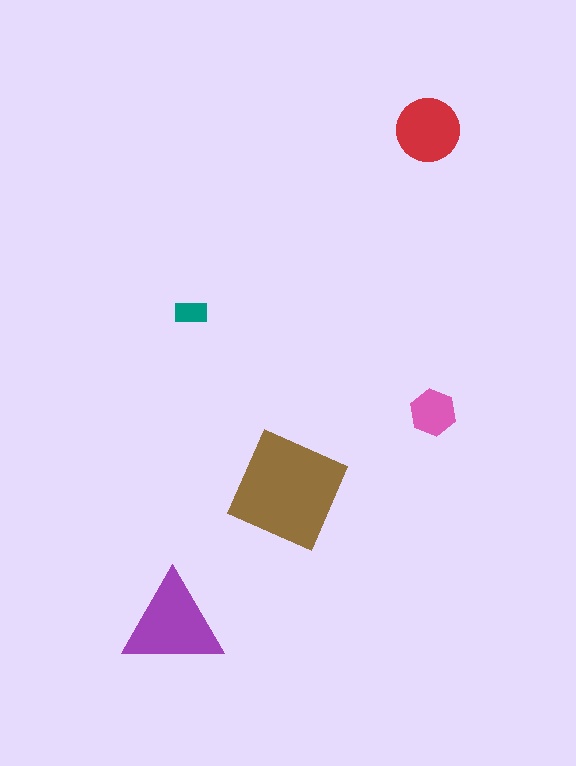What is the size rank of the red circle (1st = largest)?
3rd.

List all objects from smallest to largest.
The teal rectangle, the pink hexagon, the red circle, the purple triangle, the brown diamond.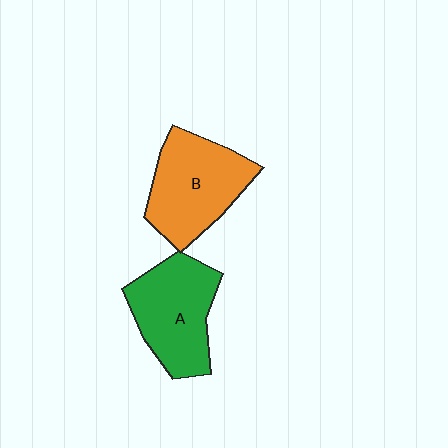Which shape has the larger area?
Shape B (orange).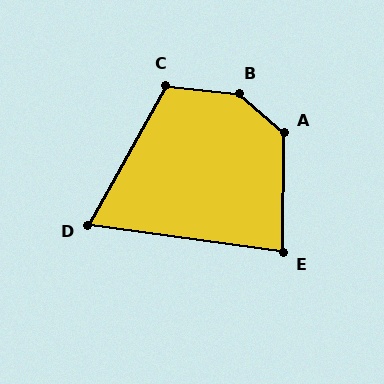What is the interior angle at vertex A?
Approximately 131 degrees (obtuse).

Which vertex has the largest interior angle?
B, at approximately 145 degrees.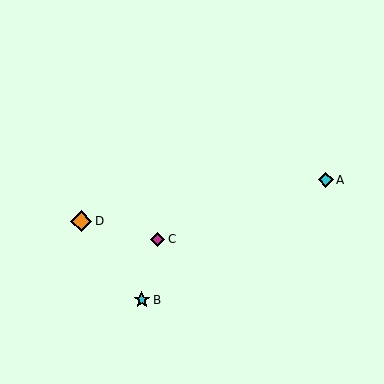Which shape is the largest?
The orange diamond (labeled D) is the largest.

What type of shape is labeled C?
Shape C is a magenta diamond.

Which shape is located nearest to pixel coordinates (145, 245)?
The magenta diamond (labeled C) at (157, 239) is nearest to that location.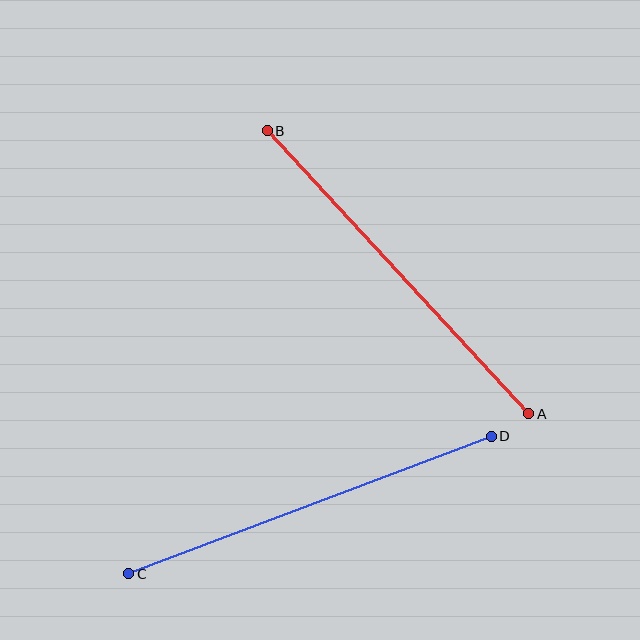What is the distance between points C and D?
The distance is approximately 387 pixels.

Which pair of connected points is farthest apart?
Points C and D are farthest apart.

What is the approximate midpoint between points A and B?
The midpoint is at approximately (398, 272) pixels.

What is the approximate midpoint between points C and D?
The midpoint is at approximately (310, 505) pixels.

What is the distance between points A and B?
The distance is approximately 385 pixels.